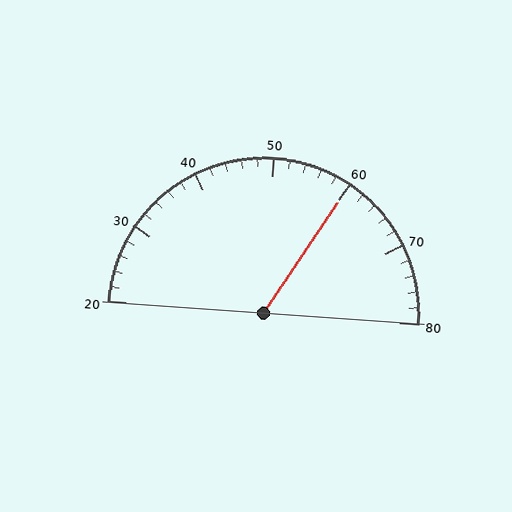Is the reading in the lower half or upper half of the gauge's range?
The reading is in the upper half of the range (20 to 80).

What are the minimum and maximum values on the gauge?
The gauge ranges from 20 to 80.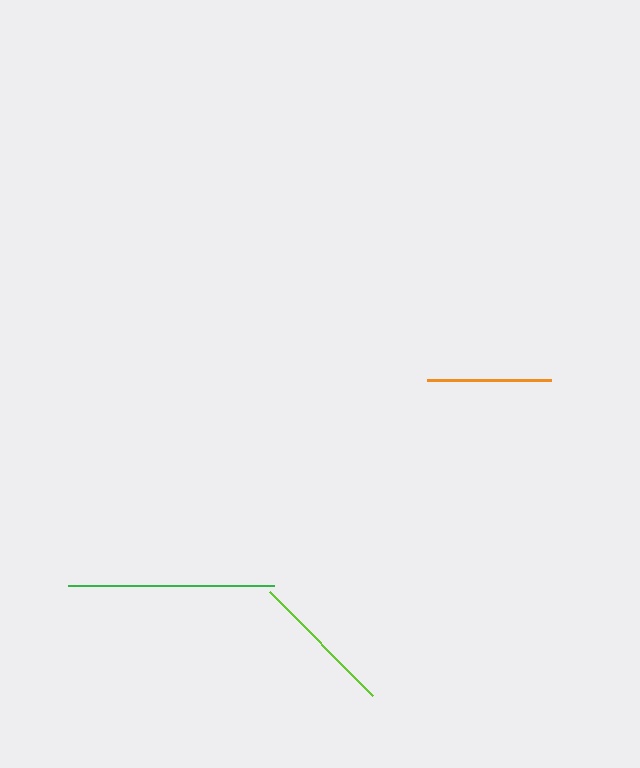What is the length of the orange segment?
The orange segment is approximately 123 pixels long.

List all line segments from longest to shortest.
From longest to shortest: green, lime, orange.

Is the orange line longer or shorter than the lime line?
The lime line is longer than the orange line.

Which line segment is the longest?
The green line is the longest at approximately 206 pixels.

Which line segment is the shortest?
The orange line is the shortest at approximately 123 pixels.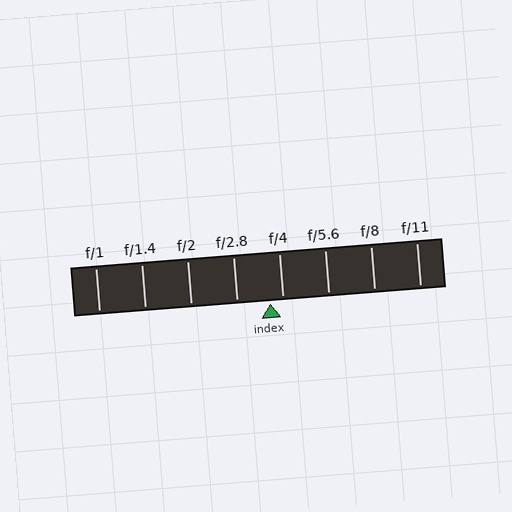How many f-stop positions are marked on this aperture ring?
There are 8 f-stop positions marked.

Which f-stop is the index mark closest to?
The index mark is closest to f/4.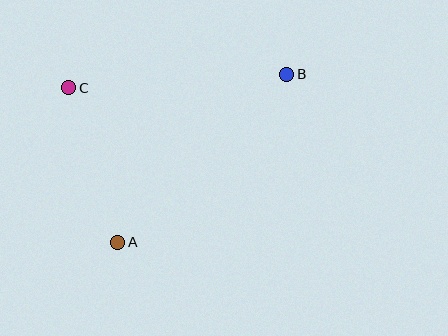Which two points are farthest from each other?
Points A and B are farthest from each other.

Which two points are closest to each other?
Points A and C are closest to each other.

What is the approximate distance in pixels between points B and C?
The distance between B and C is approximately 218 pixels.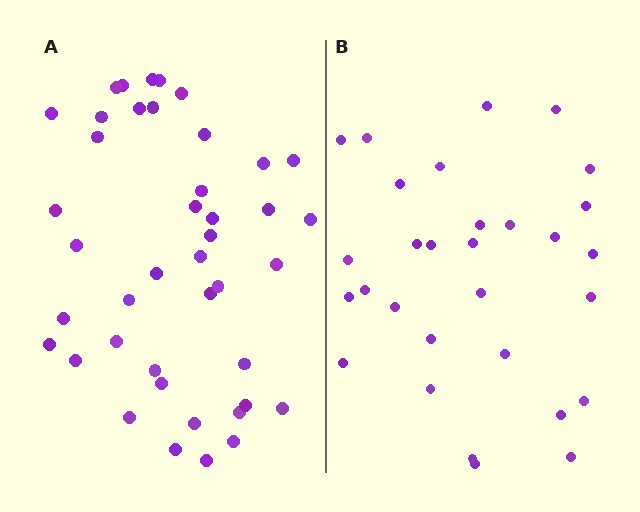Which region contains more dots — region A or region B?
Region A (the left region) has more dots.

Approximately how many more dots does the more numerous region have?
Region A has roughly 12 or so more dots than region B.